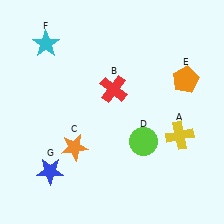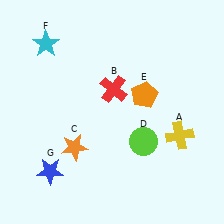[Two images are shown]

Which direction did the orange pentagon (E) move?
The orange pentagon (E) moved left.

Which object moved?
The orange pentagon (E) moved left.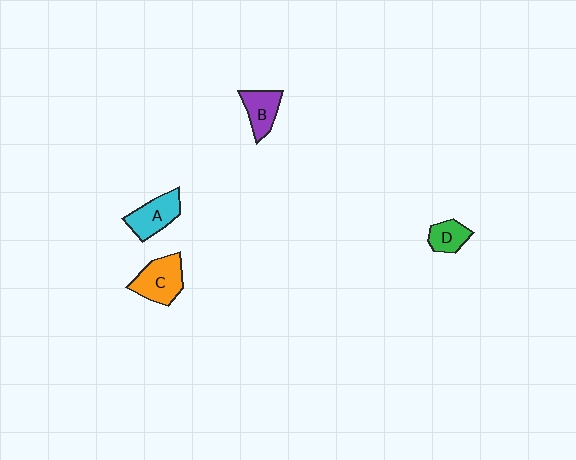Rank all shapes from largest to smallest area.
From largest to smallest: C (orange), A (cyan), B (purple), D (green).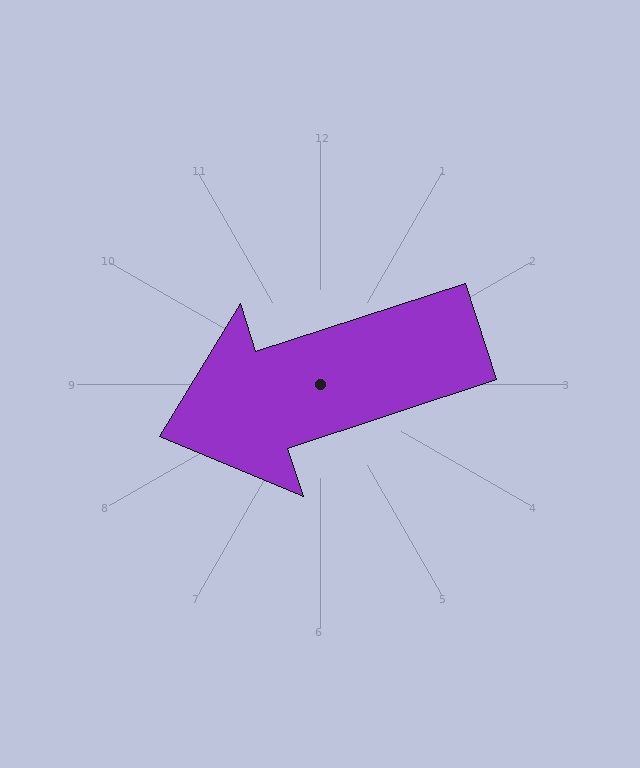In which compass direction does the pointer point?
West.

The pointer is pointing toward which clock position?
Roughly 8 o'clock.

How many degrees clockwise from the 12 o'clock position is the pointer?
Approximately 252 degrees.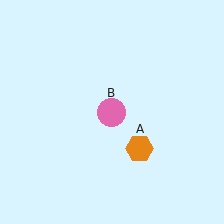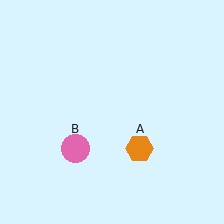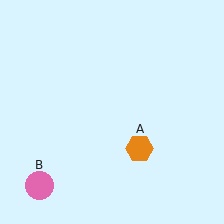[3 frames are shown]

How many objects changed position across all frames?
1 object changed position: pink circle (object B).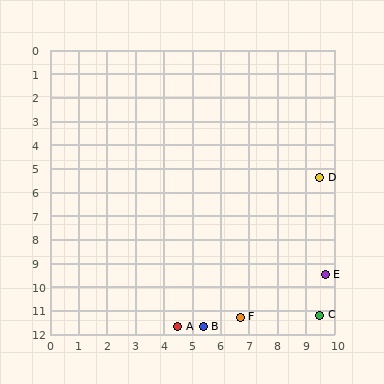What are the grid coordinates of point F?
Point F is at approximately (6.7, 11.3).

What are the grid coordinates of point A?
Point A is at approximately (4.5, 11.7).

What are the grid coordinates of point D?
Point D is at approximately (9.5, 5.4).